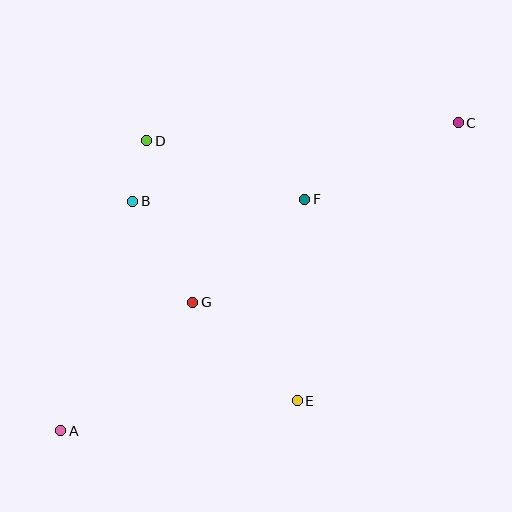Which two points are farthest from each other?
Points A and C are farthest from each other.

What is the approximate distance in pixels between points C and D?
The distance between C and D is approximately 312 pixels.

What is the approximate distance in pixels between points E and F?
The distance between E and F is approximately 202 pixels.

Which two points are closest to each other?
Points B and D are closest to each other.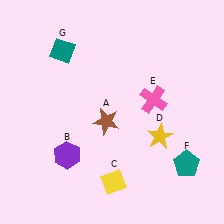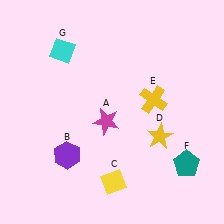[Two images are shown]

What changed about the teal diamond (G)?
In Image 1, G is teal. In Image 2, it changed to cyan.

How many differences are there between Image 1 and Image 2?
There are 3 differences between the two images.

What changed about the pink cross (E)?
In Image 1, E is pink. In Image 2, it changed to yellow.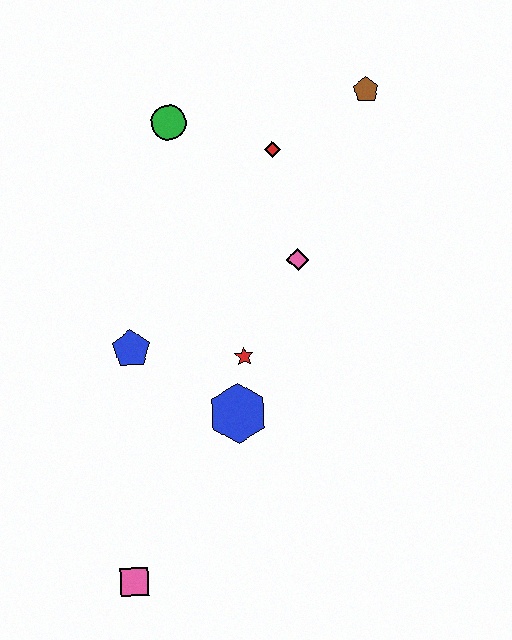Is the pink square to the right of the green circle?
No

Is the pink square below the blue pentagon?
Yes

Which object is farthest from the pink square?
The brown pentagon is farthest from the pink square.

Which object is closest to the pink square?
The blue hexagon is closest to the pink square.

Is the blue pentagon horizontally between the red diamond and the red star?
No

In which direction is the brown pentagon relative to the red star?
The brown pentagon is above the red star.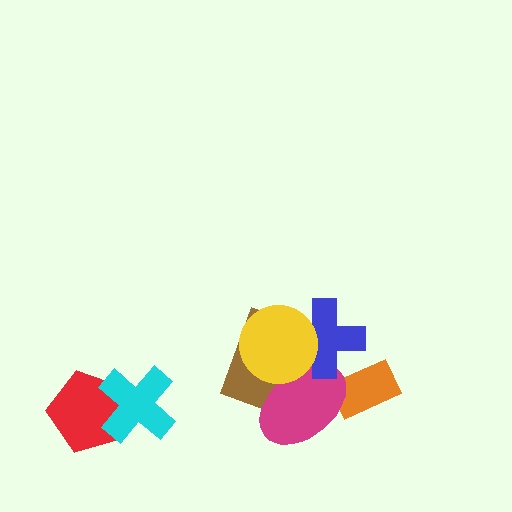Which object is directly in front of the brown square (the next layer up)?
The magenta ellipse is directly in front of the brown square.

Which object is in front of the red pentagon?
The cyan cross is in front of the red pentagon.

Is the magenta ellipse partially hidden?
Yes, it is partially covered by another shape.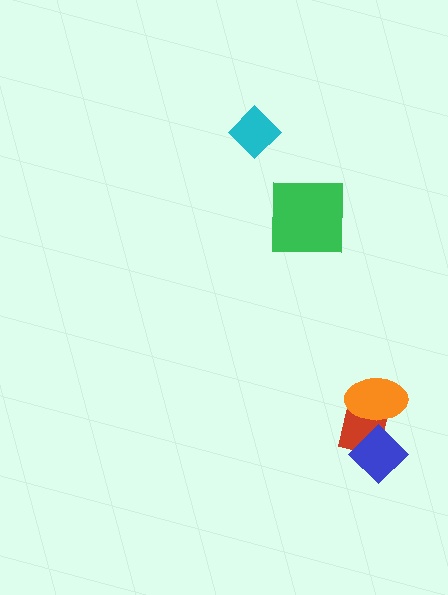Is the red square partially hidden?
Yes, it is partially covered by another shape.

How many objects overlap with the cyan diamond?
0 objects overlap with the cyan diamond.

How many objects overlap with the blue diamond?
2 objects overlap with the blue diamond.